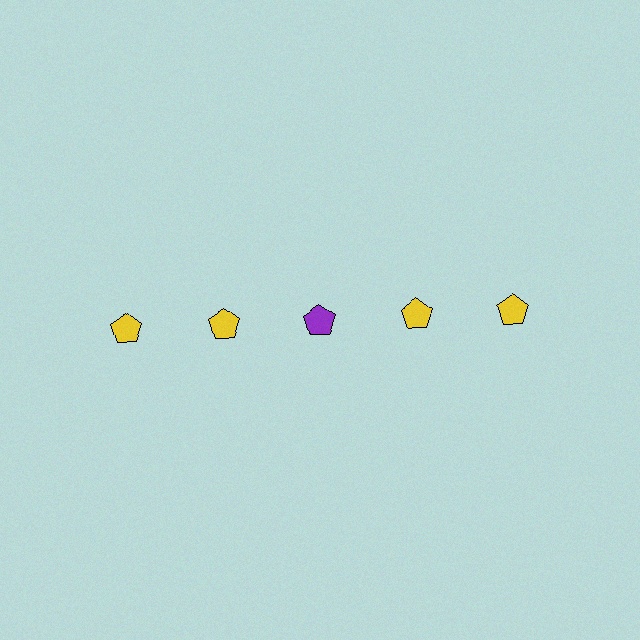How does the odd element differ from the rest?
It has a different color: purple instead of yellow.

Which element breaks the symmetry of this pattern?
The purple pentagon in the top row, center column breaks the symmetry. All other shapes are yellow pentagons.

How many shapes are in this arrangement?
There are 5 shapes arranged in a grid pattern.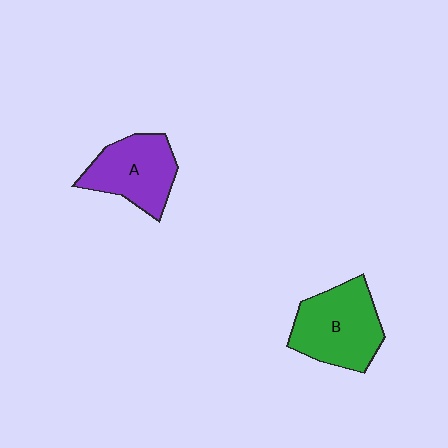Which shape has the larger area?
Shape B (green).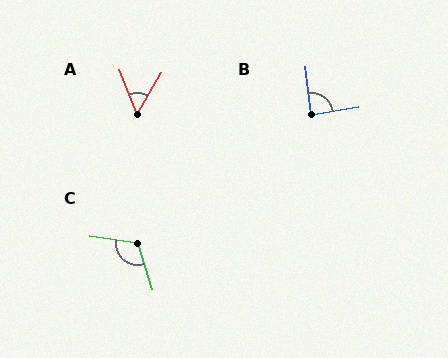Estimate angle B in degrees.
Approximately 87 degrees.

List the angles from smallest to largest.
A (51°), B (87°), C (116°).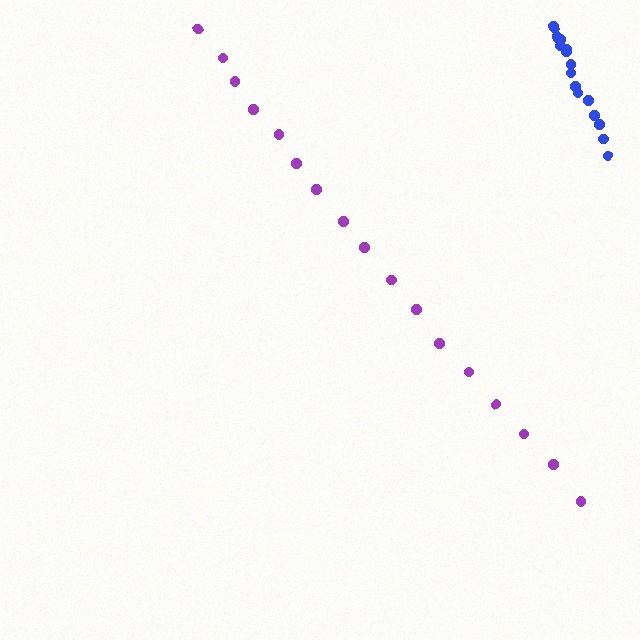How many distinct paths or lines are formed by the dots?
There are 2 distinct paths.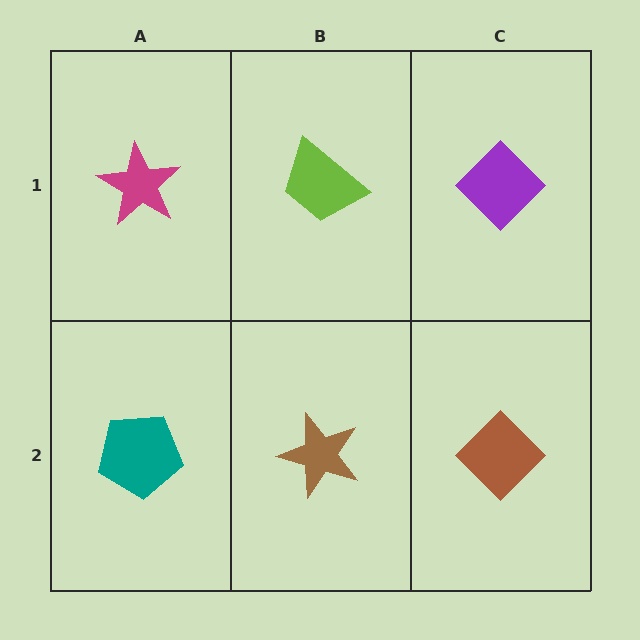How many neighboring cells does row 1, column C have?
2.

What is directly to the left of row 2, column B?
A teal pentagon.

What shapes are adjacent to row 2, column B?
A lime trapezoid (row 1, column B), a teal pentagon (row 2, column A), a brown diamond (row 2, column C).